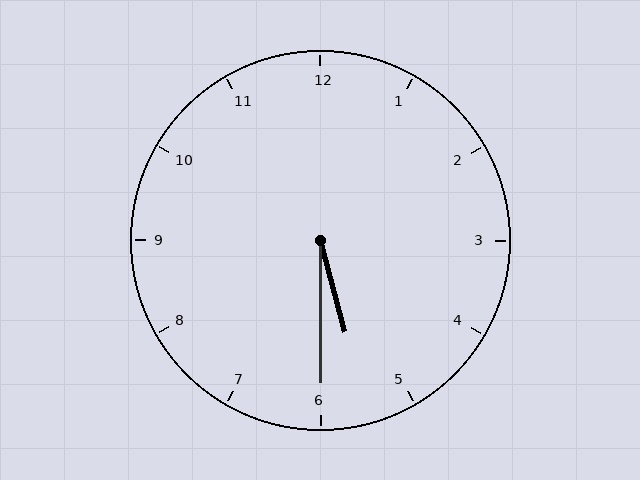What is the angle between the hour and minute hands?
Approximately 15 degrees.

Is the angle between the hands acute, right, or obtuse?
It is acute.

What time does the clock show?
5:30.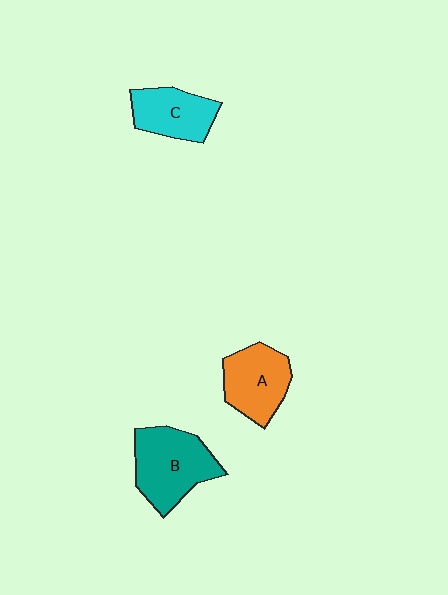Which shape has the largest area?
Shape B (teal).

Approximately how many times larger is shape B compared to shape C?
Approximately 1.4 times.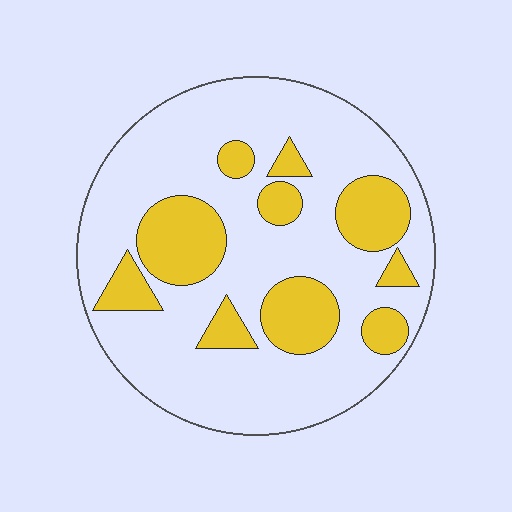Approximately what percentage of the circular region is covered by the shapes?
Approximately 25%.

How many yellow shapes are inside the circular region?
10.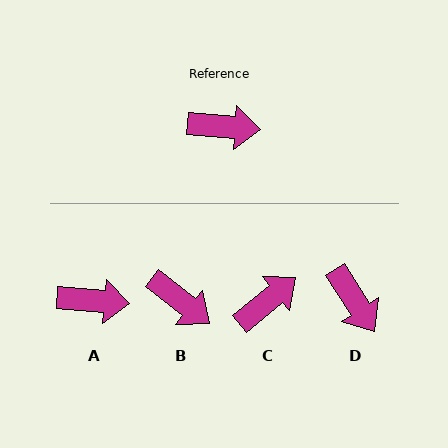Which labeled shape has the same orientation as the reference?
A.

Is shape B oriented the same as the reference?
No, it is off by about 34 degrees.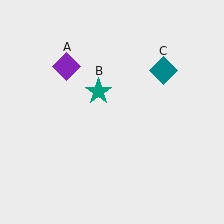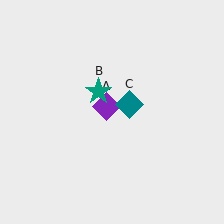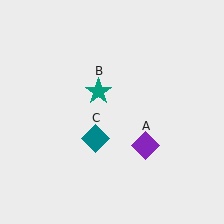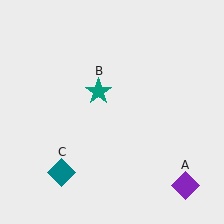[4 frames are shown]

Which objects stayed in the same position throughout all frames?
Teal star (object B) remained stationary.